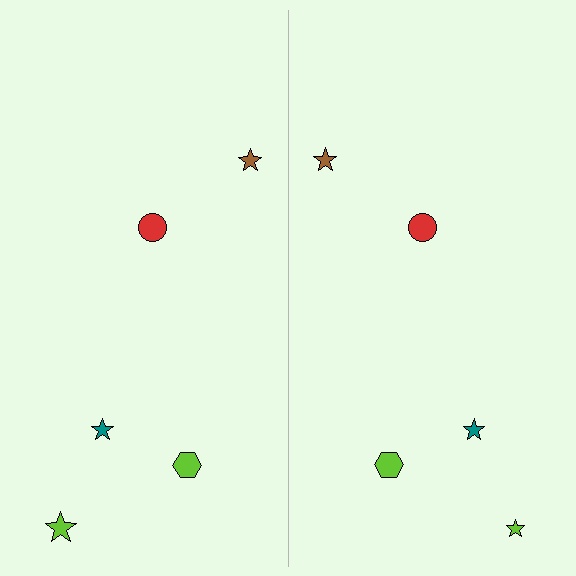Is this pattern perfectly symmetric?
No, the pattern is not perfectly symmetric. The lime star on the right side has a different size than its mirror counterpart.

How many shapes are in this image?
There are 10 shapes in this image.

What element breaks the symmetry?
The lime star on the right side has a different size than its mirror counterpart.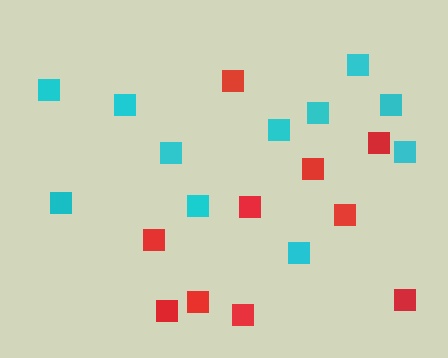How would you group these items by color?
There are 2 groups: one group of cyan squares (11) and one group of red squares (10).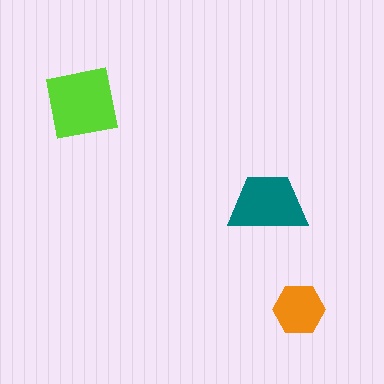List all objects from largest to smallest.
The lime square, the teal trapezoid, the orange hexagon.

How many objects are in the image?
There are 3 objects in the image.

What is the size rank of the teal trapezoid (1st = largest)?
2nd.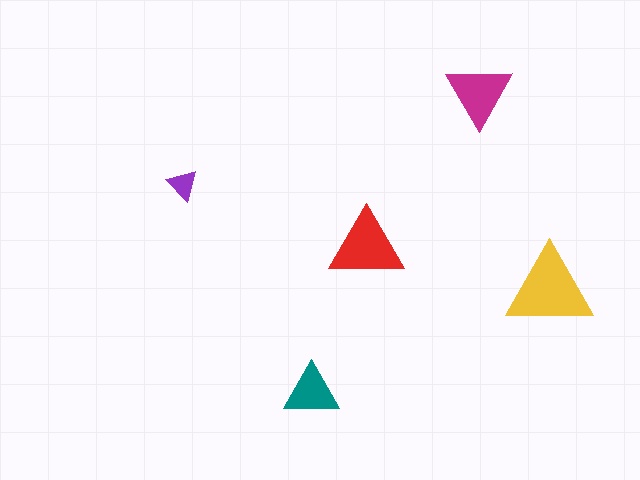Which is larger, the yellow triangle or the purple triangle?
The yellow one.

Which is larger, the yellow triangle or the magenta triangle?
The yellow one.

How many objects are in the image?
There are 5 objects in the image.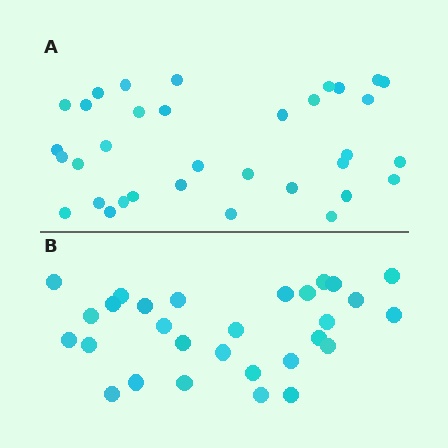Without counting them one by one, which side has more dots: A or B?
Region A (the top region) has more dots.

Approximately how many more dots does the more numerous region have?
Region A has about 5 more dots than region B.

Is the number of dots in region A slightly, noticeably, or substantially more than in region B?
Region A has only slightly more — the two regions are fairly close. The ratio is roughly 1.2 to 1.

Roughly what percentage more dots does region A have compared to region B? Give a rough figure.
About 15% more.